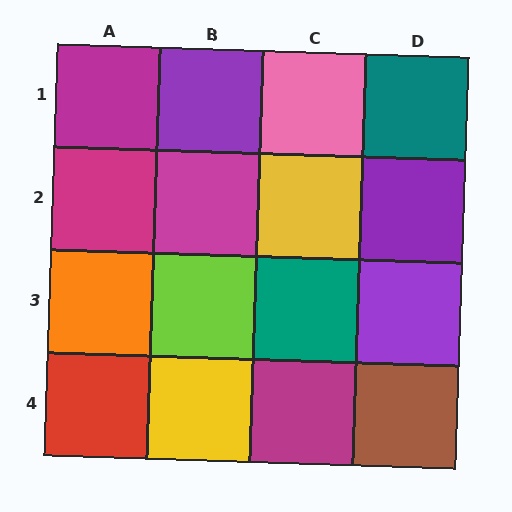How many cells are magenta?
4 cells are magenta.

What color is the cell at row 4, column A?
Red.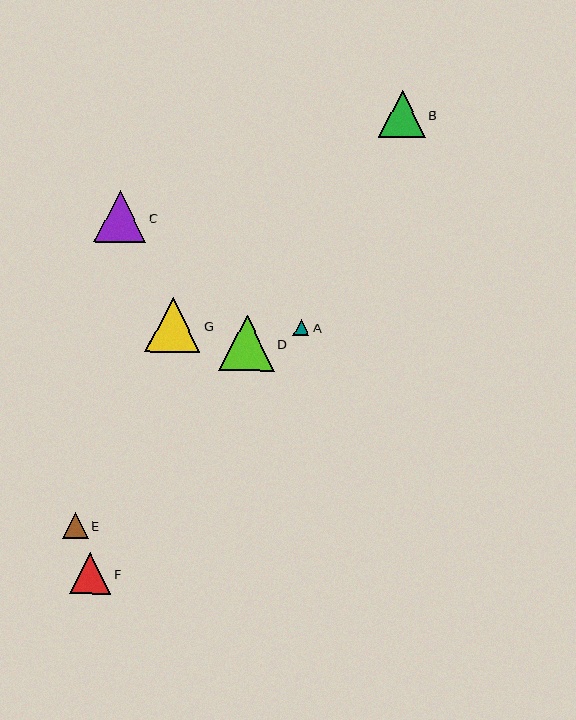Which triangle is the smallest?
Triangle A is the smallest with a size of approximately 16 pixels.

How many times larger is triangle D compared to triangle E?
Triangle D is approximately 2.2 times the size of triangle E.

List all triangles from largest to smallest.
From largest to smallest: D, G, C, B, F, E, A.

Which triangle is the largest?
Triangle D is the largest with a size of approximately 56 pixels.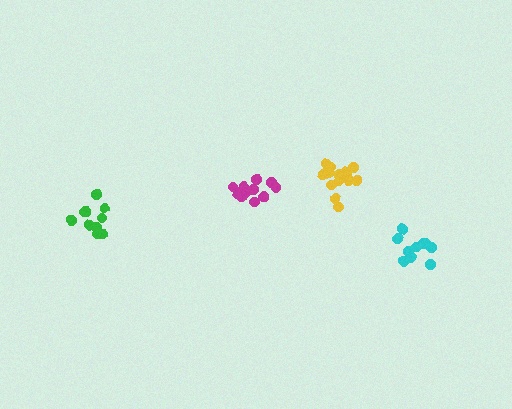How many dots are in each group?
Group 1: 10 dots, Group 2: 15 dots, Group 3: 10 dots, Group 4: 12 dots (47 total).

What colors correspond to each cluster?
The clusters are colored: cyan, yellow, green, magenta.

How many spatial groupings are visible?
There are 4 spatial groupings.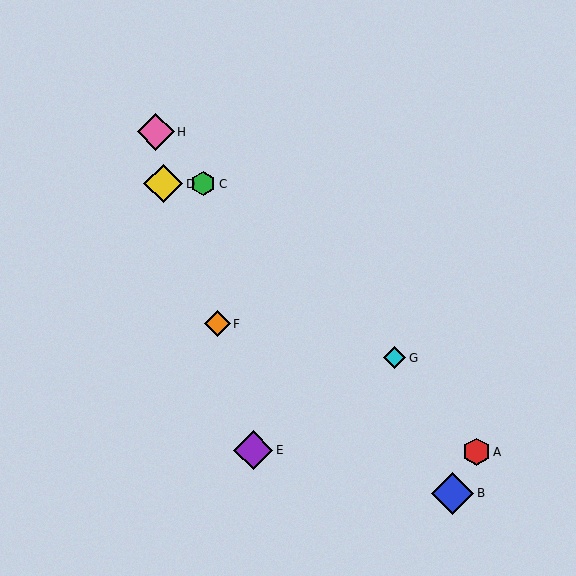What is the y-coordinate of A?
Object A is at y≈452.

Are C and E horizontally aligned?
No, C is at y≈184 and E is at y≈450.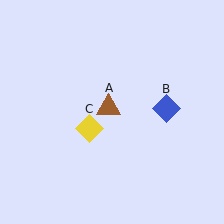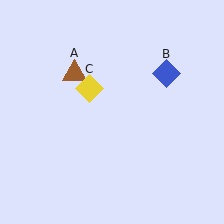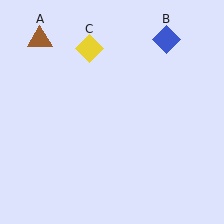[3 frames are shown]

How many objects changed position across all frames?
3 objects changed position: brown triangle (object A), blue diamond (object B), yellow diamond (object C).